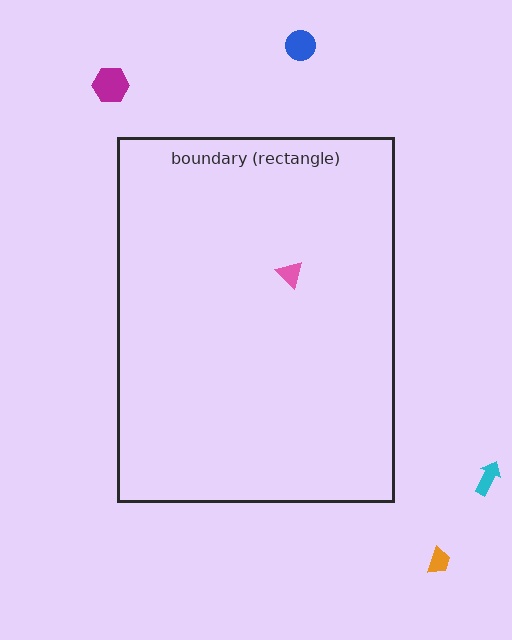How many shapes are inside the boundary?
1 inside, 4 outside.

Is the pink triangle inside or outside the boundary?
Inside.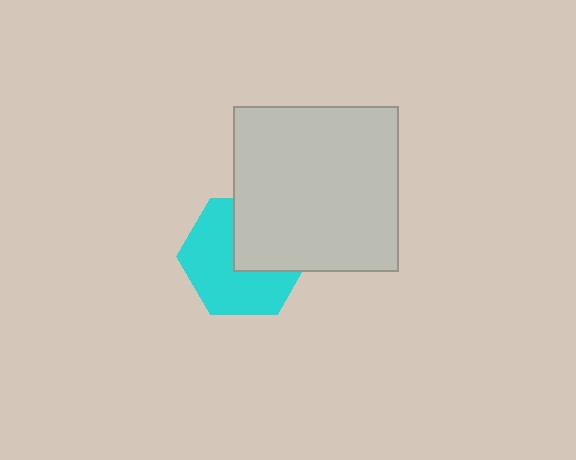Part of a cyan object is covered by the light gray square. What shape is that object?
It is a hexagon.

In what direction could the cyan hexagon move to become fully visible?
The cyan hexagon could move toward the lower-left. That would shift it out from behind the light gray square entirely.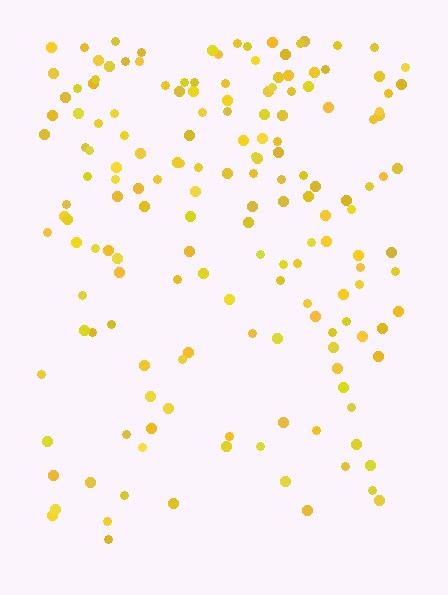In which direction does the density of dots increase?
From bottom to top, with the top side densest.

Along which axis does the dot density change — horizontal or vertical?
Vertical.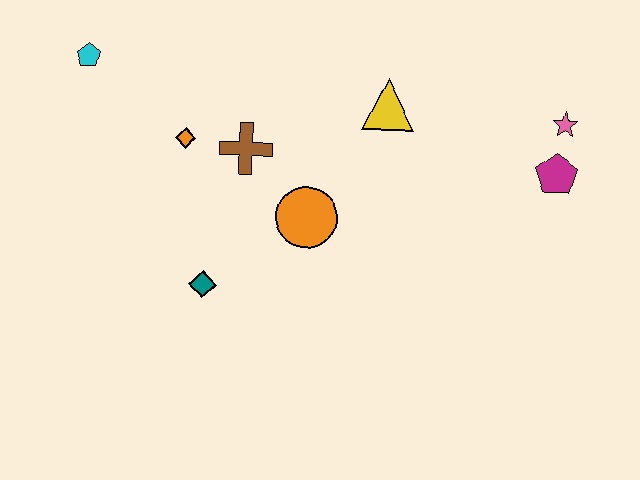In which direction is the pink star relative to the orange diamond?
The pink star is to the right of the orange diamond.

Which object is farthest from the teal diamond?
The pink star is farthest from the teal diamond.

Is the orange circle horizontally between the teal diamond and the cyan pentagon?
No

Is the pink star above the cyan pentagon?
No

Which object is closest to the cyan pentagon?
The orange diamond is closest to the cyan pentagon.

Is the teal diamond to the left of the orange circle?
Yes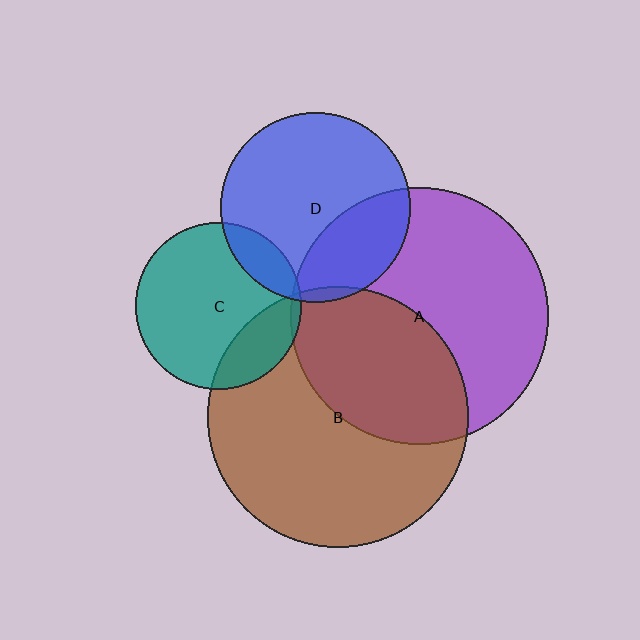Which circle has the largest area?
Circle B (brown).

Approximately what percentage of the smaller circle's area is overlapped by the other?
Approximately 30%.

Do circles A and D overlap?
Yes.